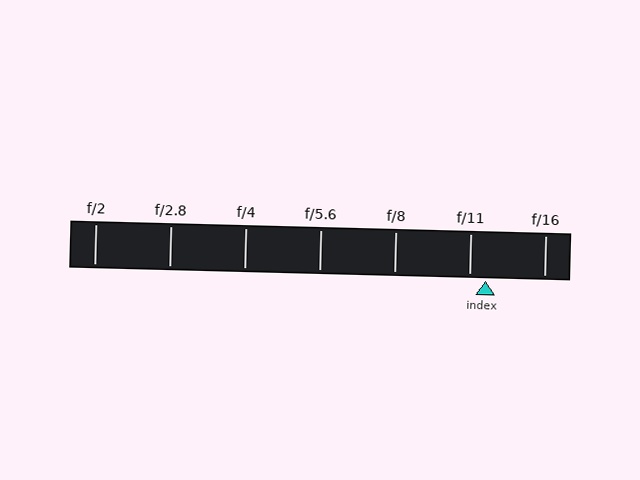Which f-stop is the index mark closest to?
The index mark is closest to f/11.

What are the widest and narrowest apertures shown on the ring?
The widest aperture shown is f/2 and the narrowest is f/16.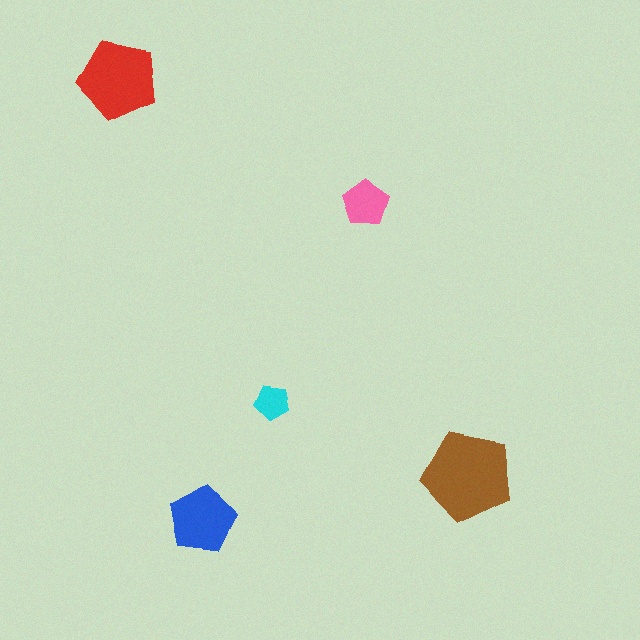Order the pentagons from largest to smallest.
the brown one, the red one, the blue one, the pink one, the cyan one.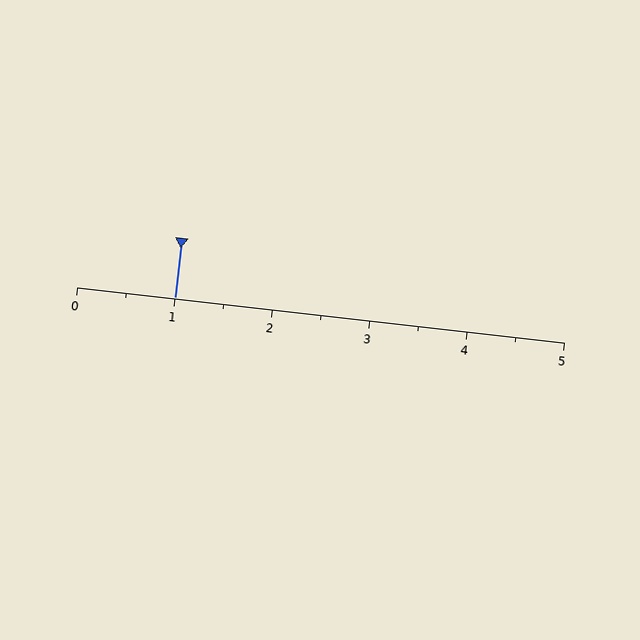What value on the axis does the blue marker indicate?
The marker indicates approximately 1.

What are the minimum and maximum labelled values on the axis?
The axis runs from 0 to 5.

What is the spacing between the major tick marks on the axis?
The major ticks are spaced 1 apart.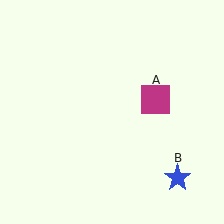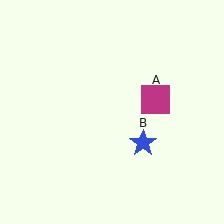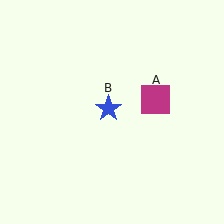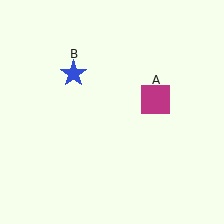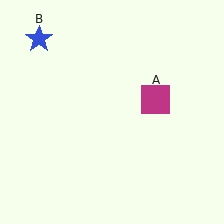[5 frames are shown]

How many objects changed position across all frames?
1 object changed position: blue star (object B).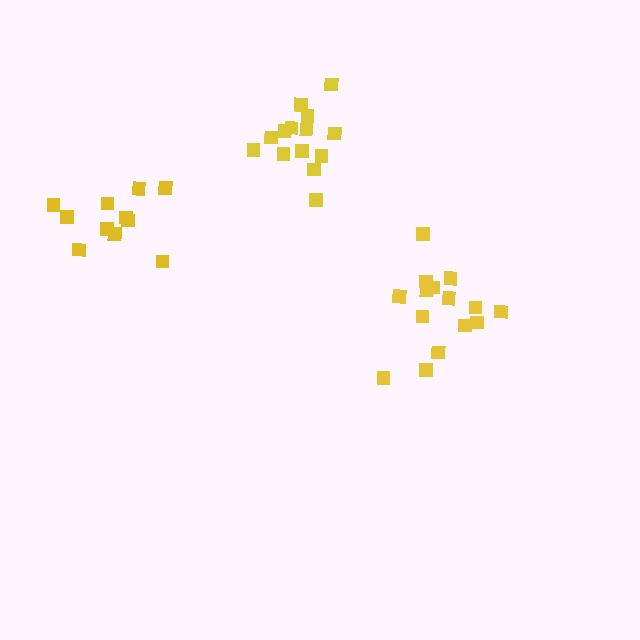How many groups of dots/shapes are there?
There are 3 groups.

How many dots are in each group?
Group 1: 11 dots, Group 2: 15 dots, Group 3: 14 dots (40 total).